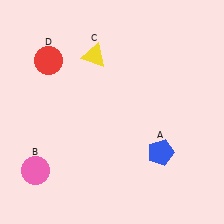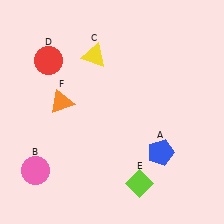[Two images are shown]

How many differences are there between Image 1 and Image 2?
There are 2 differences between the two images.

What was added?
A lime diamond (E), an orange triangle (F) were added in Image 2.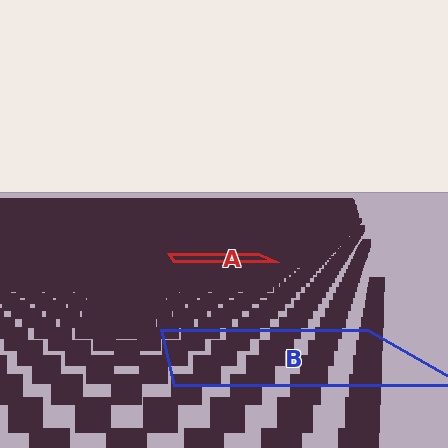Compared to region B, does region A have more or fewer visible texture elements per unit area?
Region A has more texture elements per unit area — they are packed more densely because it is farther away.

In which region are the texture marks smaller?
The texture marks are smaller in region A, because it is farther away.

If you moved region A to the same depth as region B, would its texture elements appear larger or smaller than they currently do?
They would appear larger. At a closer depth, the same texture elements are projected at a bigger on-screen size.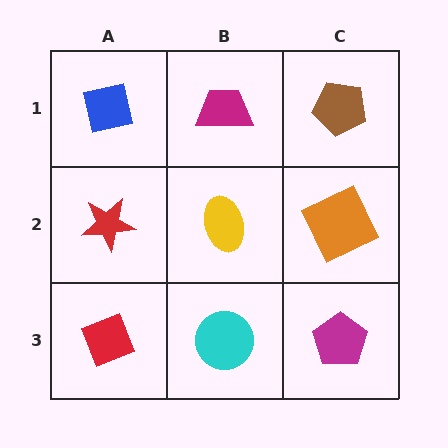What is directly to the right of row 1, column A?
A magenta trapezoid.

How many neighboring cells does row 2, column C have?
3.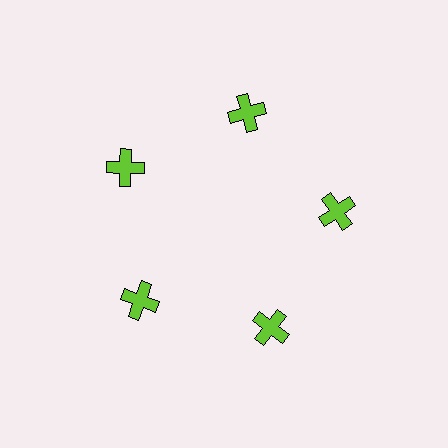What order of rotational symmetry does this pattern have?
This pattern has 5-fold rotational symmetry.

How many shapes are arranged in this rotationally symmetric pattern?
There are 5 shapes, arranged in 5 groups of 1.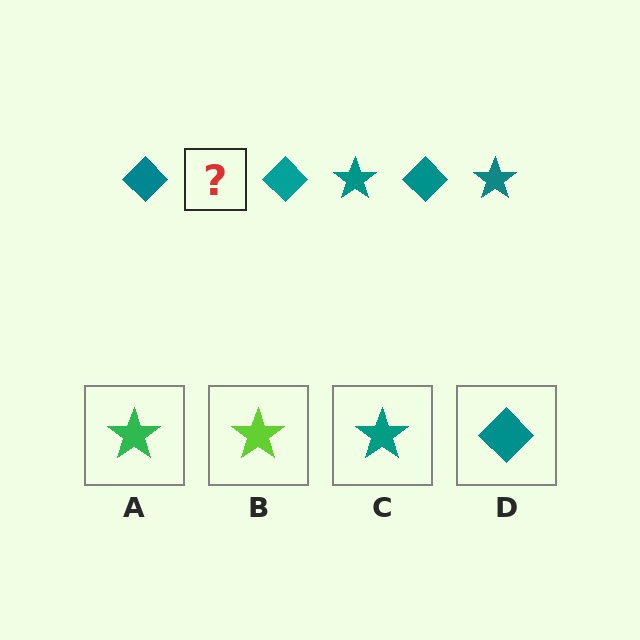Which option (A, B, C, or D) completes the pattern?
C.